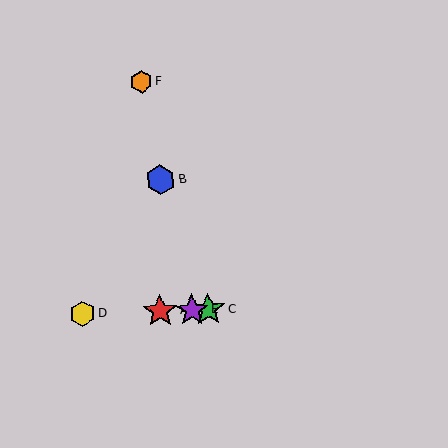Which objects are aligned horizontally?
Objects A, C, D, E are aligned horizontally.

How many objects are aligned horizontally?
4 objects (A, C, D, E) are aligned horizontally.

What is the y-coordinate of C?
Object C is at y≈310.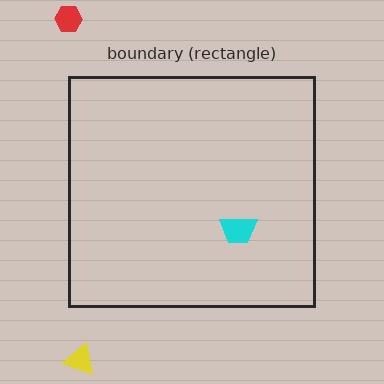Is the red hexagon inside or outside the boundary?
Outside.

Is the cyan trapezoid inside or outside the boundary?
Inside.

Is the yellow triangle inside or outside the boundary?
Outside.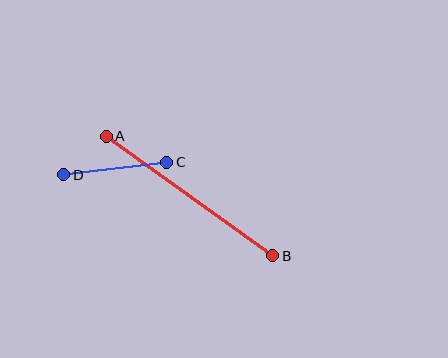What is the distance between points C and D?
The distance is approximately 104 pixels.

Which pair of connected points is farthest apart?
Points A and B are farthest apart.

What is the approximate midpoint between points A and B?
The midpoint is at approximately (190, 196) pixels.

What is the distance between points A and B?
The distance is approximately 205 pixels.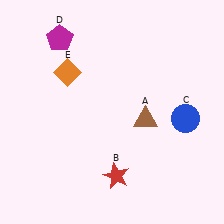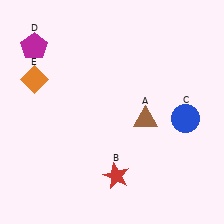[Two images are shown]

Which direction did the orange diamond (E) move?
The orange diamond (E) moved left.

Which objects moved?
The objects that moved are: the magenta pentagon (D), the orange diamond (E).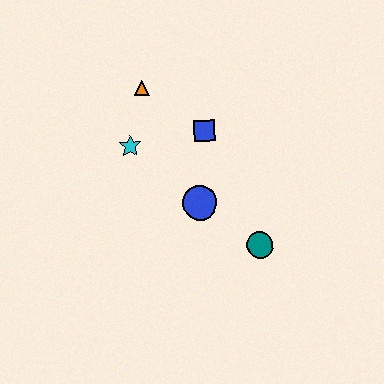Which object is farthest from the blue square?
The teal circle is farthest from the blue square.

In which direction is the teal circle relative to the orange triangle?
The teal circle is below the orange triangle.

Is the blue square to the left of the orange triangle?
No